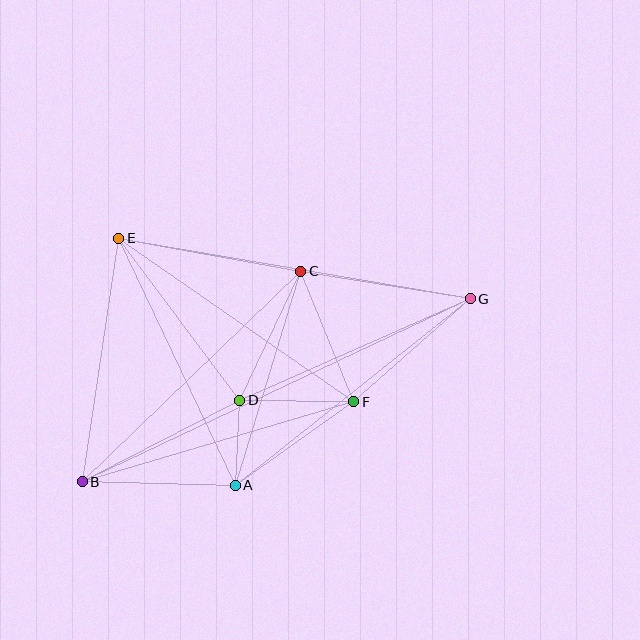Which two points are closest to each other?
Points A and D are closest to each other.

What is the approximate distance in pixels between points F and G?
The distance between F and G is approximately 156 pixels.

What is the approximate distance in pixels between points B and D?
The distance between B and D is approximately 177 pixels.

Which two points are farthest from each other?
Points B and G are farthest from each other.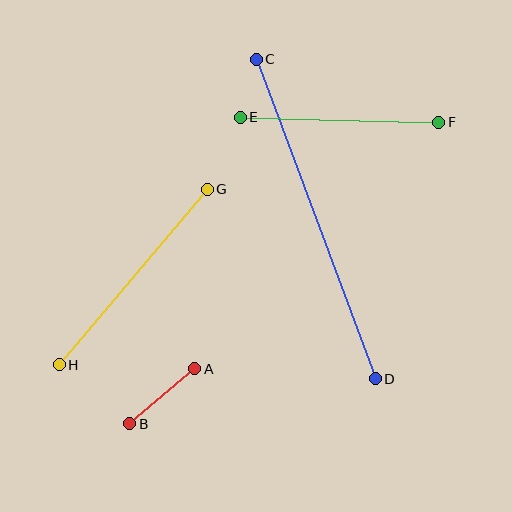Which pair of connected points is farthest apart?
Points C and D are farthest apart.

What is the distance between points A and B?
The distance is approximately 85 pixels.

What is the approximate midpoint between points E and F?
The midpoint is at approximately (339, 120) pixels.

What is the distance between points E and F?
The distance is approximately 199 pixels.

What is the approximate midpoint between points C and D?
The midpoint is at approximately (316, 219) pixels.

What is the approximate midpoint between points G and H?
The midpoint is at approximately (133, 277) pixels.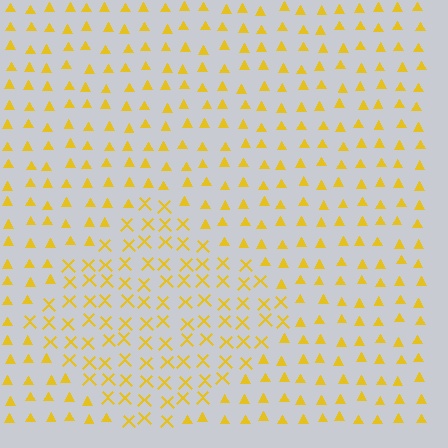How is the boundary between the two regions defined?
The boundary is defined by a change in element shape: X marks inside vs. triangles outside. All elements share the same color and spacing.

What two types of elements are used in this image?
The image uses X marks inside the diamond region and triangles outside it.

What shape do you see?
I see a diamond.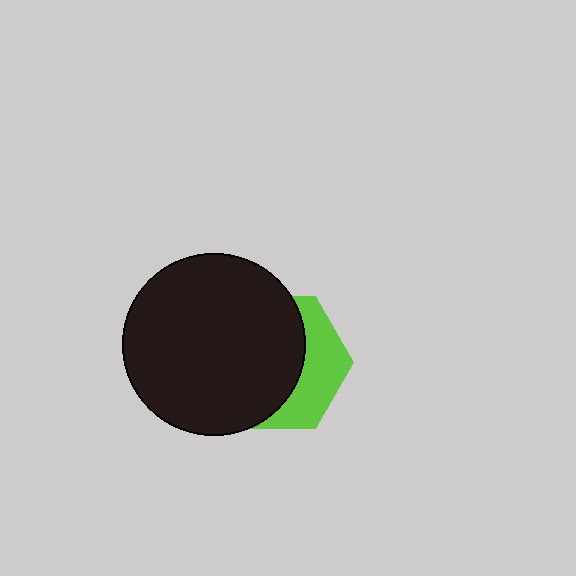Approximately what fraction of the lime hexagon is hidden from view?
Roughly 65% of the lime hexagon is hidden behind the black circle.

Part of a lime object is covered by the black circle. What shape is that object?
It is a hexagon.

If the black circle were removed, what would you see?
You would see the complete lime hexagon.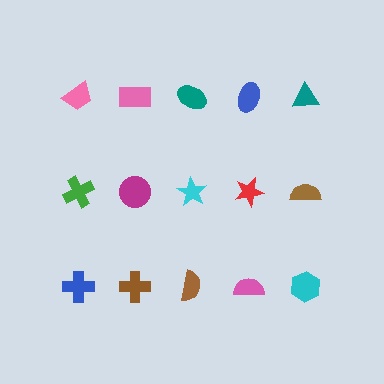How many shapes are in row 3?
5 shapes.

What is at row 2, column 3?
A cyan star.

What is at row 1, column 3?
A teal ellipse.